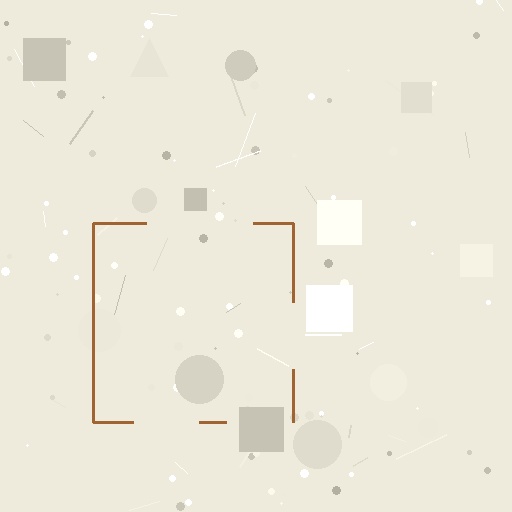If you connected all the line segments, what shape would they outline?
They would outline a square.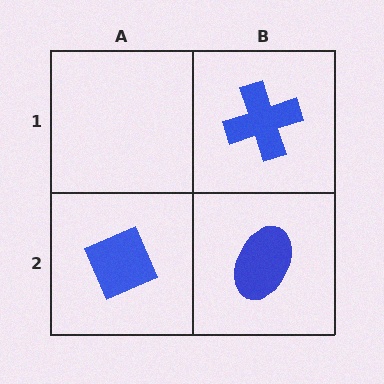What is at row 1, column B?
A blue cross.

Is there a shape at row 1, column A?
No, that cell is empty.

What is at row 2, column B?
A blue ellipse.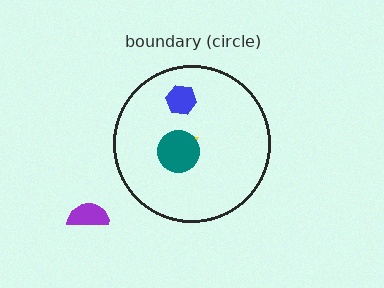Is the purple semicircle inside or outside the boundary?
Outside.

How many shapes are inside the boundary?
3 inside, 1 outside.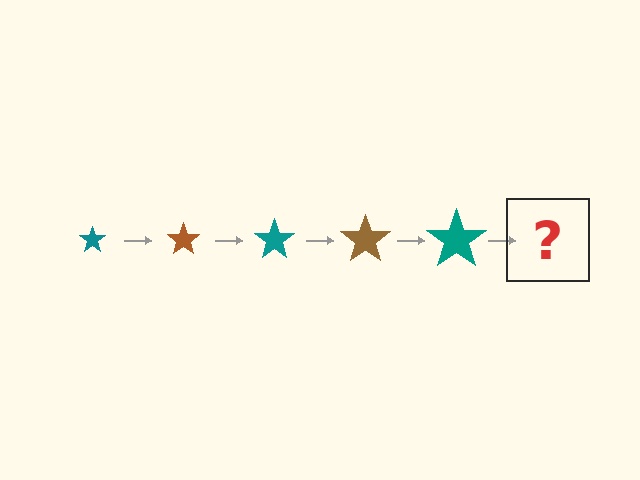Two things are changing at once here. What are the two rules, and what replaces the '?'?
The two rules are that the star grows larger each step and the color cycles through teal and brown. The '?' should be a brown star, larger than the previous one.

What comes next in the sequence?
The next element should be a brown star, larger than the previous one.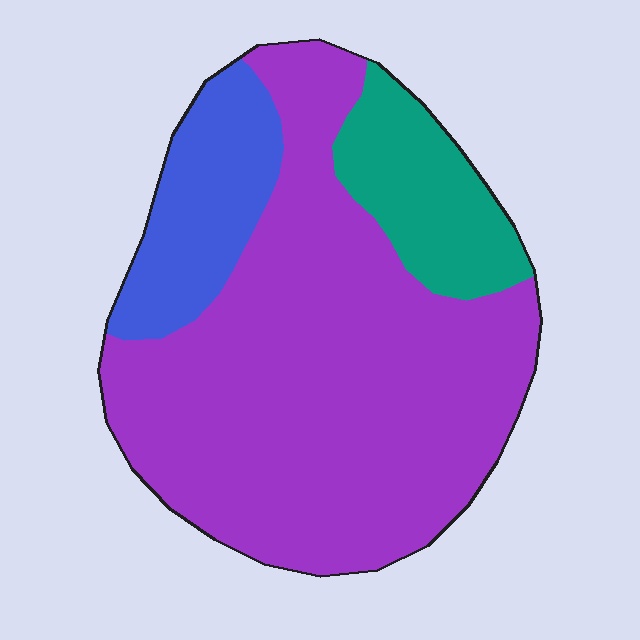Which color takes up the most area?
Purple, at roughly 70%.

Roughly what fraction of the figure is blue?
Blue covers 15% of the figure.